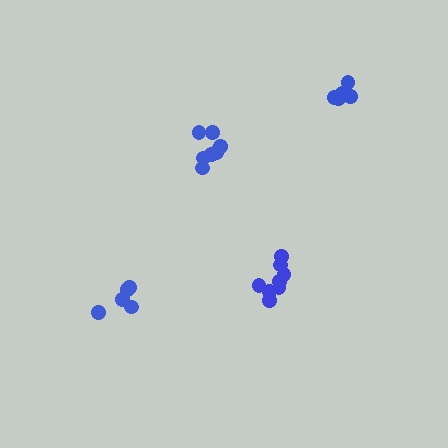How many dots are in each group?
Group 1: 7 dots, Group 2: 5 dots, Group 3: 6 dots, Group 4: 8 dots (26 total).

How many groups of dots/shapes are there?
There are 4 groups.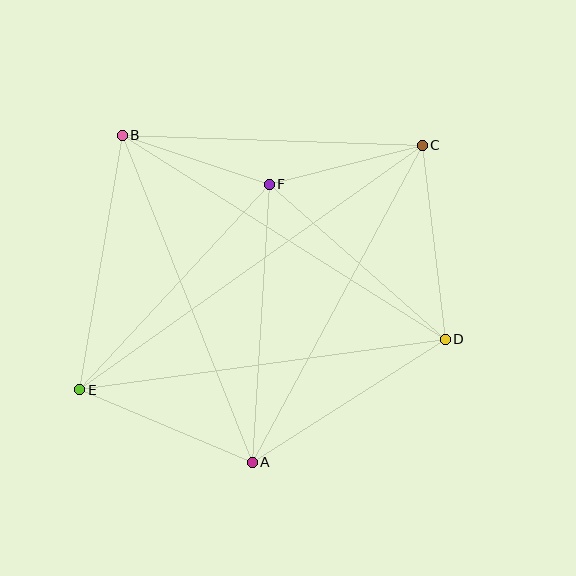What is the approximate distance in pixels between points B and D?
The distance between B and D is approximately 382 pixels.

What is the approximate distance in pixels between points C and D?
The distance between C and D is approximately 195 pixels.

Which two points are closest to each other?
Points B and F are closest to each other.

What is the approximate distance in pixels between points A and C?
The distance between A and C is approximately 360 pixels.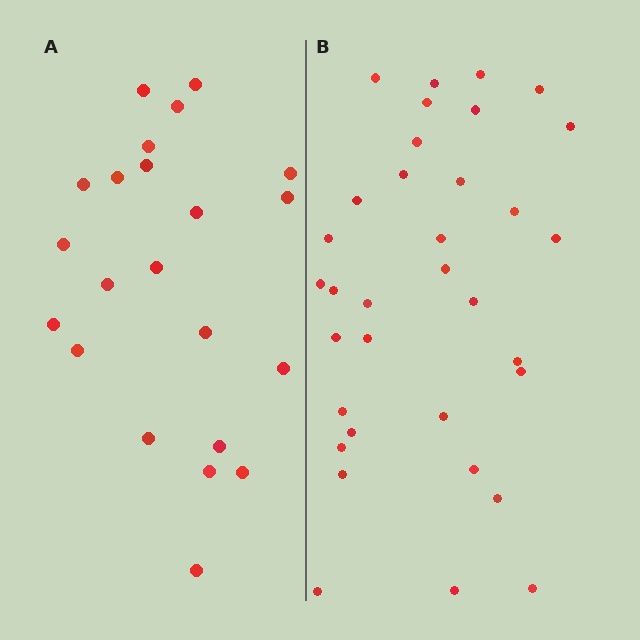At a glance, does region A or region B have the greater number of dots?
Region B (the right region) has more dots.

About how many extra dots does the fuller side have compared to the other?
Region B has roughly 12 or so more dots than region A.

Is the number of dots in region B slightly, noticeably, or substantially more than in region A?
Region B has substantially more. The ratio is roughly 1.5 to 1.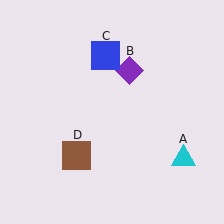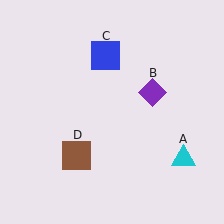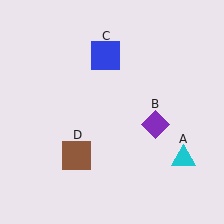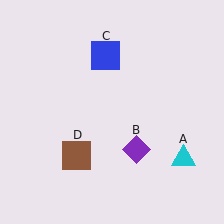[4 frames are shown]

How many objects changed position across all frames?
1 object changed position: purple diamond (object B).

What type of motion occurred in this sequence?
The purple diamond (object B) rotated clockwise around the center of the scene.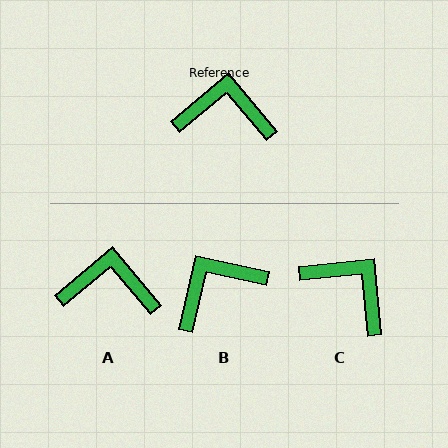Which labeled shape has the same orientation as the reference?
A.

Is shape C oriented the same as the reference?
No, it is off by about 34 degrees.